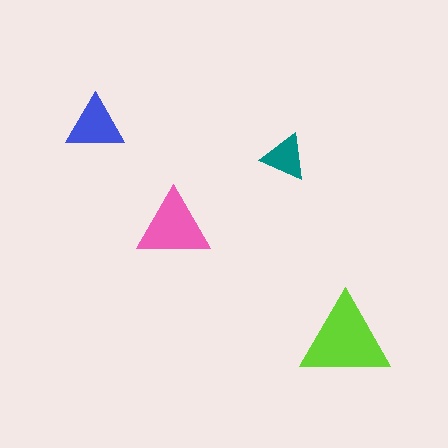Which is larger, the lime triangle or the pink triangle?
The lime one.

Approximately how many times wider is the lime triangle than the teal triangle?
About 2 times wider.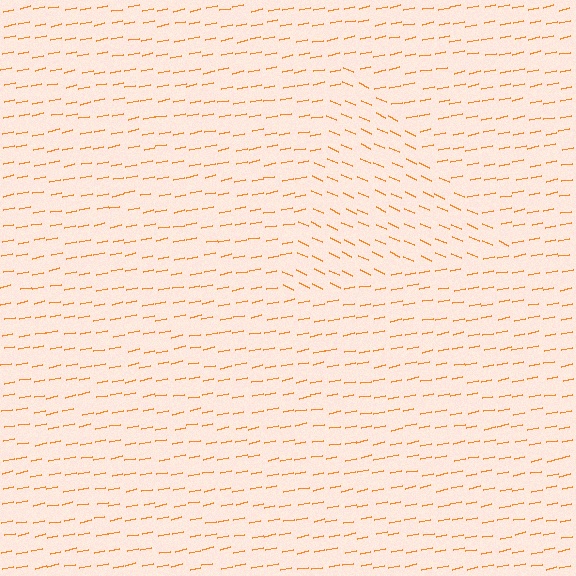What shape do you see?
I see a triangle.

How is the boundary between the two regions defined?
The boundary is defined purely by a change in line orientation (approximately 35 degrees difference). All lines are the same color and thickness.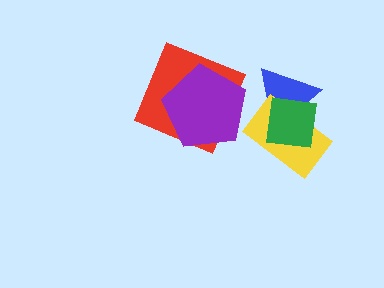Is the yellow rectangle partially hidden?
Yes, it is partially covered by another shape.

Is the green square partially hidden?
No, no other shape covers it.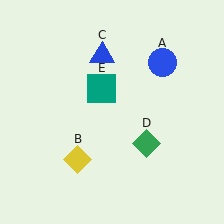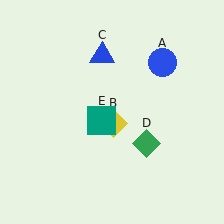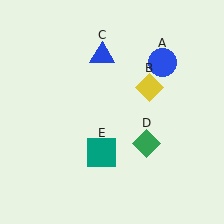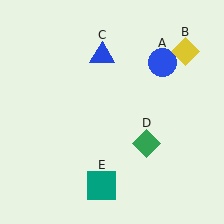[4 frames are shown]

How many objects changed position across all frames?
2 objects changed position: yellow diamond (object B), teal square (object E).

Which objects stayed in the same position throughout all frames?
Blue circle (object A) and blue triangle (object C) and green diamond (object D) remained stationary.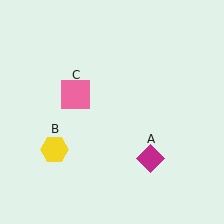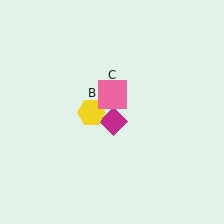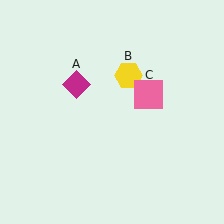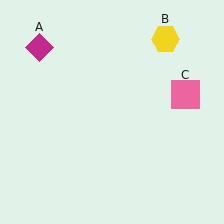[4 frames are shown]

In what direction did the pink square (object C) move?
The pink square (object C) moved right.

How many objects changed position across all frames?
3 objects changed position: magenta diamond (object A), yellow hexagon (object B), pink square (object C).